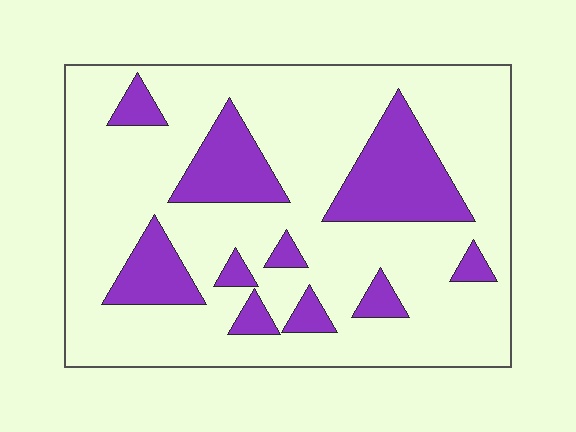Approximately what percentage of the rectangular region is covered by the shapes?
Approximately 25%.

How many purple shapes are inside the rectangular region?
10.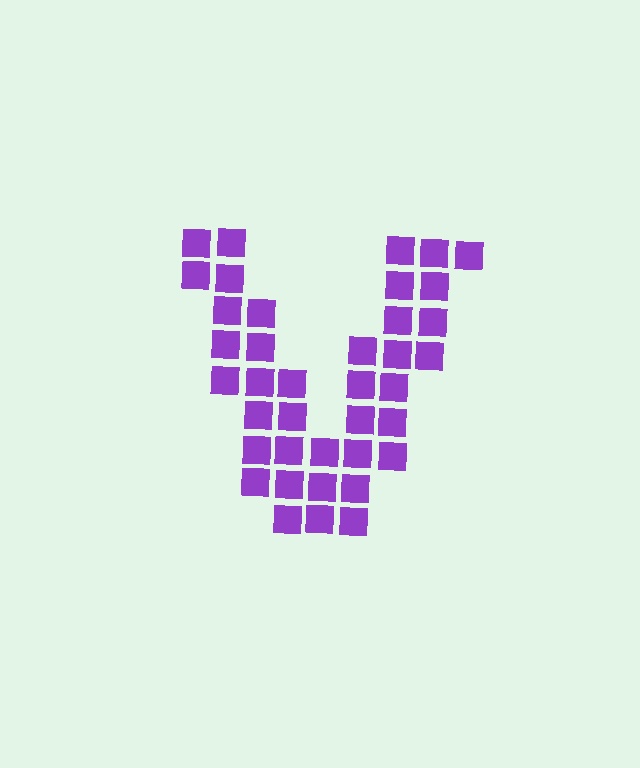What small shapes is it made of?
It is made of small squares.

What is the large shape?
The large shape is the letter V.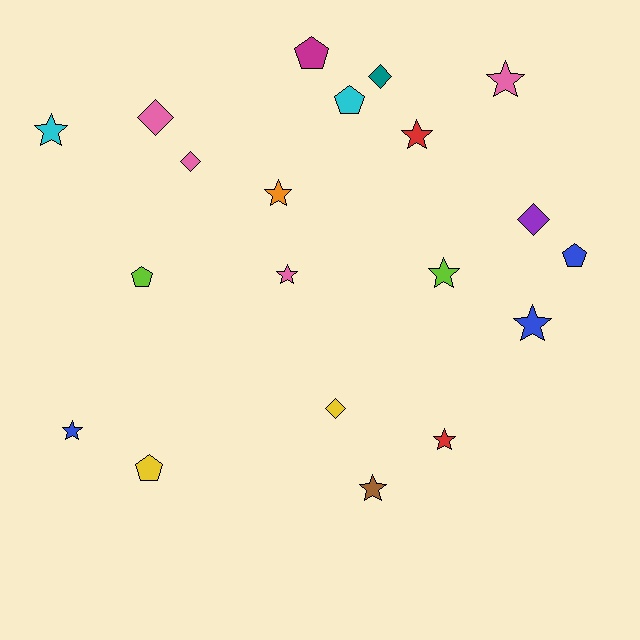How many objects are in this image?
There are 20 objects.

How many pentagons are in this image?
There are 5 pentagons.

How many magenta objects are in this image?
There is 1 magenta object.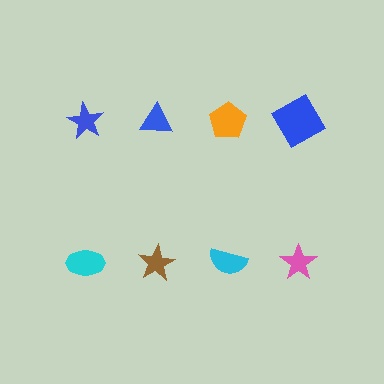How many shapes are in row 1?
4 shapes.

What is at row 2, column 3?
A cyan semicircle.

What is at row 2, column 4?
A pink star.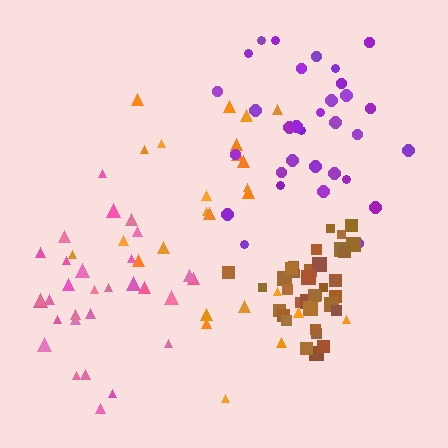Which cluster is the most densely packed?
Brown.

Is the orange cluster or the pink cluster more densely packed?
Pink.